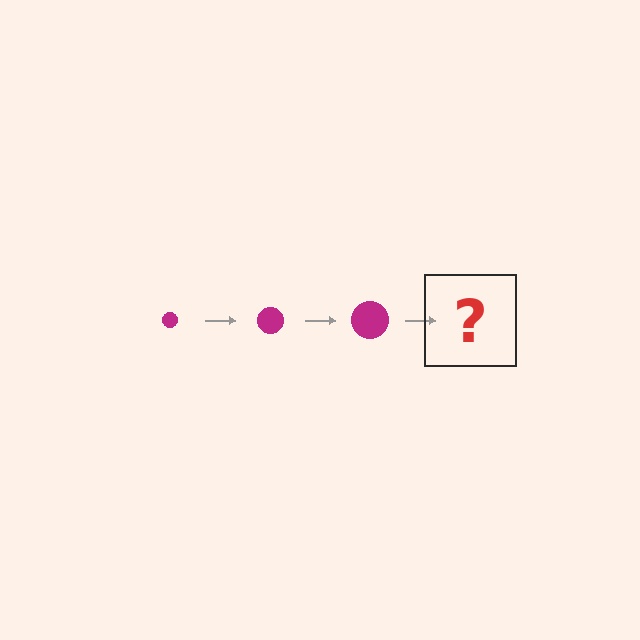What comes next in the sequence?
The next element should be a magenta circle, larger than the previous one.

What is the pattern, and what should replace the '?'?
The pattern is that the circle gets progressively larger each step. The '?' should be a magenta circle, larger than the previous one.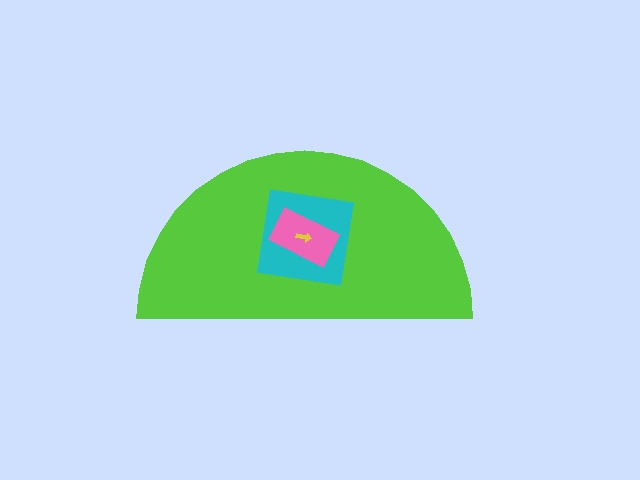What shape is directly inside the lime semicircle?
The cyan square.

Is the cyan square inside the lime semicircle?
Yes.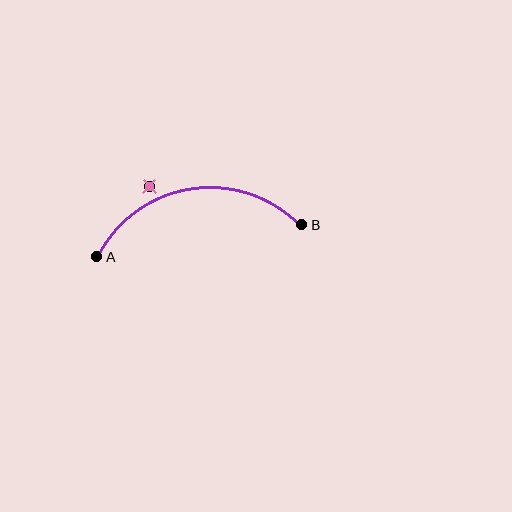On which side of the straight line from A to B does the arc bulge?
The arc bulges above the straight line connecting A and B.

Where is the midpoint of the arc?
The arc midpoint is the point on the curve farthest from the straight line joining A and B. It sits above that line.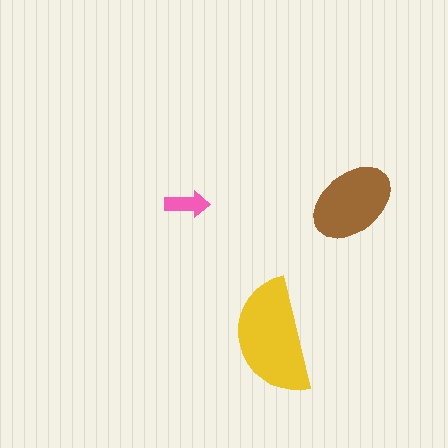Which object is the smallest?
The pink arrow.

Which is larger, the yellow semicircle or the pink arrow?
The yellow semicircle.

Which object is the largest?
The yellow semicircle.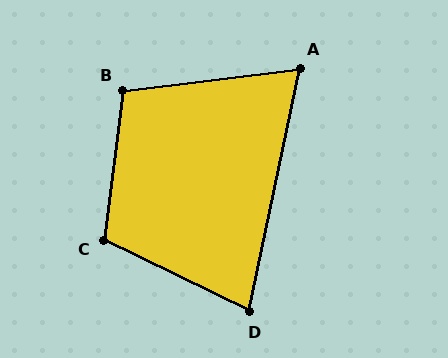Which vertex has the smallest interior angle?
A, at approximately 71 degrees.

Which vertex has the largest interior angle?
C, at approximately 109 degrees.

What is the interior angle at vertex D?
Approximately 76 degrees (acute).